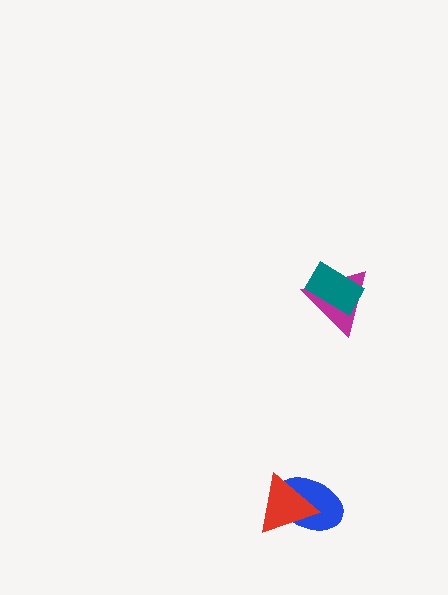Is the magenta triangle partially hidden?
Yes, it is partially covered by another shape.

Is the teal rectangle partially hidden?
No, no other shape covers it.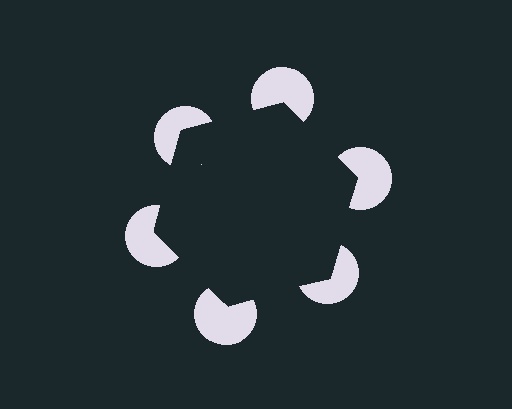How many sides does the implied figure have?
6 sides.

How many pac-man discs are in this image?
There are 6 — one at each vertex of the illusory hexagon.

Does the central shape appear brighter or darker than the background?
It typically appears slightly darker than the background, even though no actual brightness change is drawn.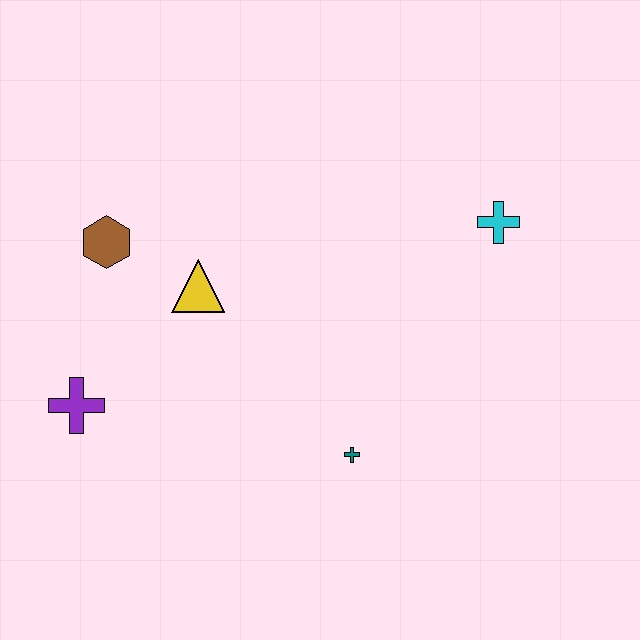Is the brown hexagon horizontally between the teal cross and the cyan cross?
No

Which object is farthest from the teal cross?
The brown hexagon is farthest from the teal cross.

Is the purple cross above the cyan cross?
No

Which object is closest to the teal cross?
The yellow triangle is closest to the teal cross.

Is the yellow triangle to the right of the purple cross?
Yes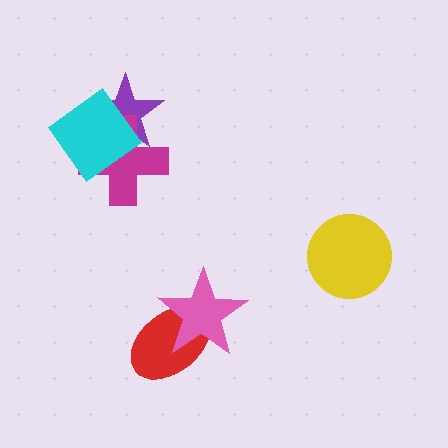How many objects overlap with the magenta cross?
2 objects overlap with the magenta cross.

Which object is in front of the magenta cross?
The cyan diamond is in front of the magenta cross.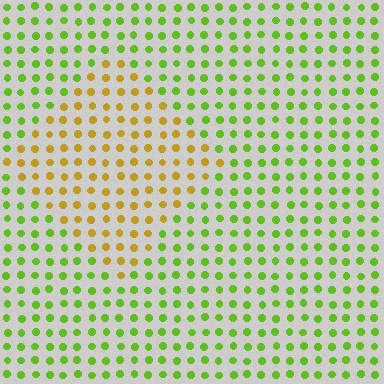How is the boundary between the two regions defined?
The boundary is defined purely by a slight shift in hue (about 50 degrees). Spacing, size, and orientation are identical on both sides.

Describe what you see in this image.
The image is filled with small lime elements in a uniform arrangement. A diamond-shaped region is visible where the elements are tinted to a slightly different hue, forming a subtle color boundary.